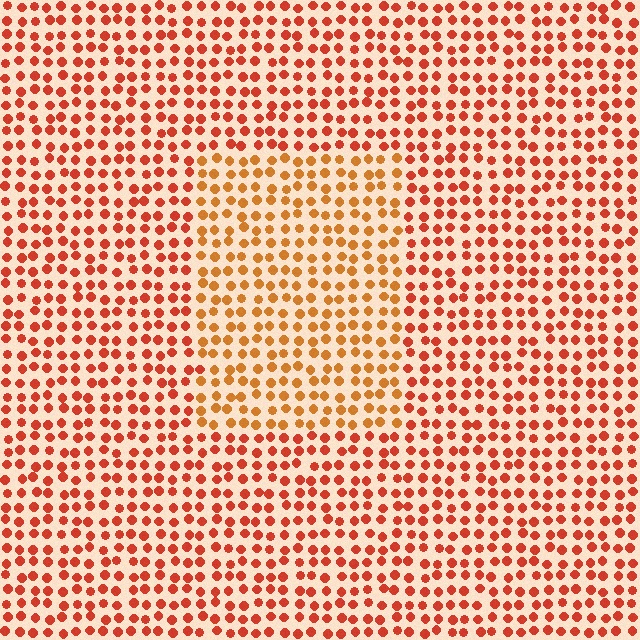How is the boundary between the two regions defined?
The boundary is defined purely by a slight shift in hue (about 24 degrees). Spacing, size, and orientation are identical on both sides.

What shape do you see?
I see a rectangle.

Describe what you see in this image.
The image is filled with small red elements in a uniform arrangement. A rectangle-shaped region is visible where the elements are tinted to a slightly different hue, forming a subtle color boundary.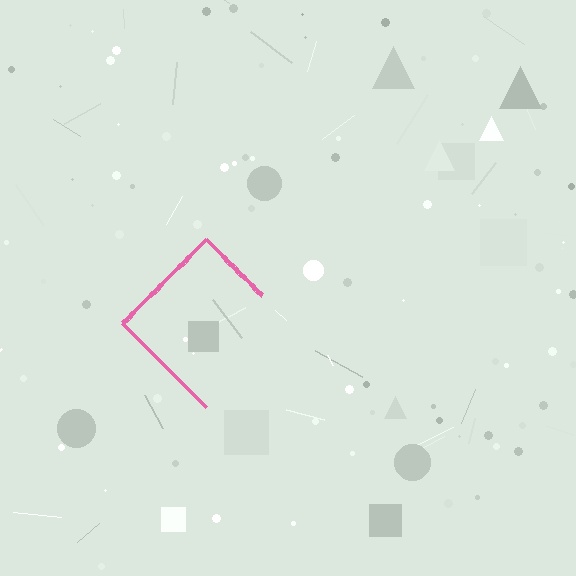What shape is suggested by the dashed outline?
The dashed outline suggests a diamond.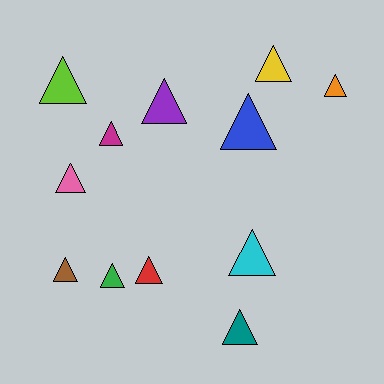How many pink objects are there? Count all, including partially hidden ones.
There is 1 pink object.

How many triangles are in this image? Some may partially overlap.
There are 12 triangles.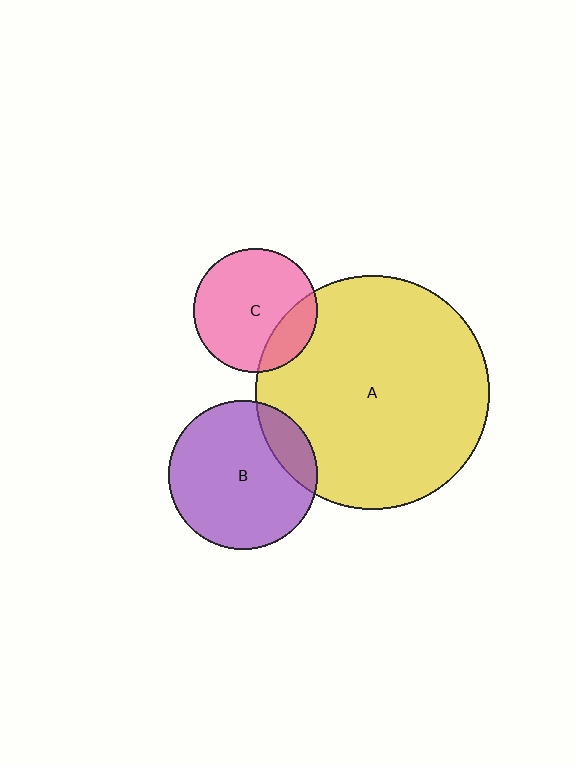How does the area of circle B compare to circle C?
Approximately 1.5 times.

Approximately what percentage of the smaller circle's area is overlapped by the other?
Approximately 20%.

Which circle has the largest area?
Circle A (yellow).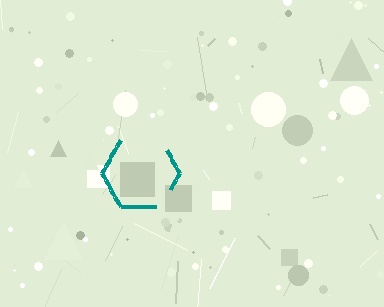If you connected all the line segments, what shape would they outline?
They would outline a hexagon.